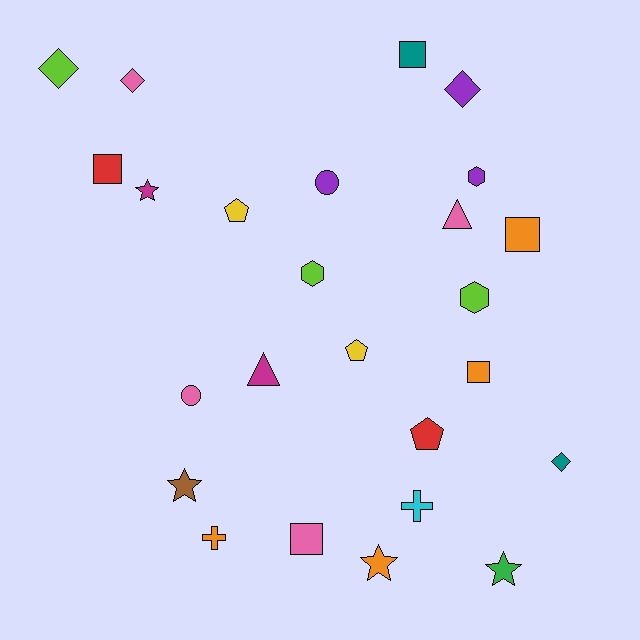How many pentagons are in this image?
There are 3 pentagons.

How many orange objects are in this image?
There are 4 orange objects.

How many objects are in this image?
There are 25 objects.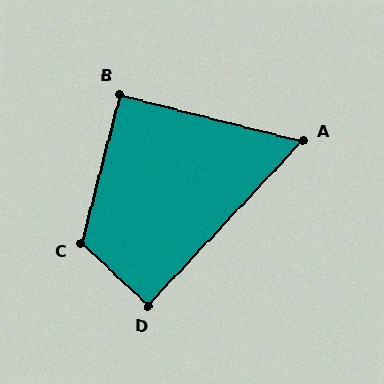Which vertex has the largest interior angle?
C, at approximately 119 degrees.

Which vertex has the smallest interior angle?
A, at approximately 61 degrees.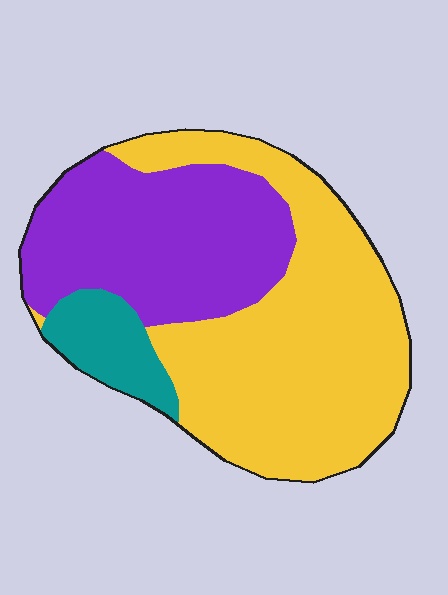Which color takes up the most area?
Yellow, at roughly 55%.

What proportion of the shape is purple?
Purple covers about 35% of the shape.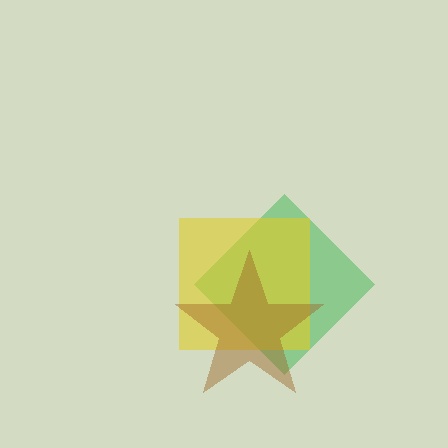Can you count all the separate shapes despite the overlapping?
Yes, there are 3 separate shapes.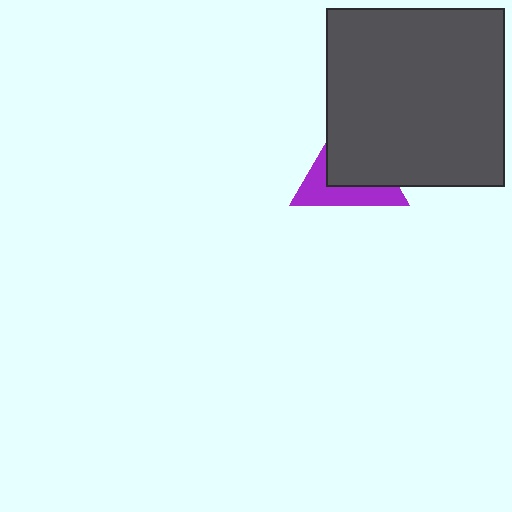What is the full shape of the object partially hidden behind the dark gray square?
The partially hidden object is a purple triangle.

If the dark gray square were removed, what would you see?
You would see the complete purple triangle.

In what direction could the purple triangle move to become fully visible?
The purple triangle could move toward the lower-left. That would shift it out from behind the dark gray square entirely.